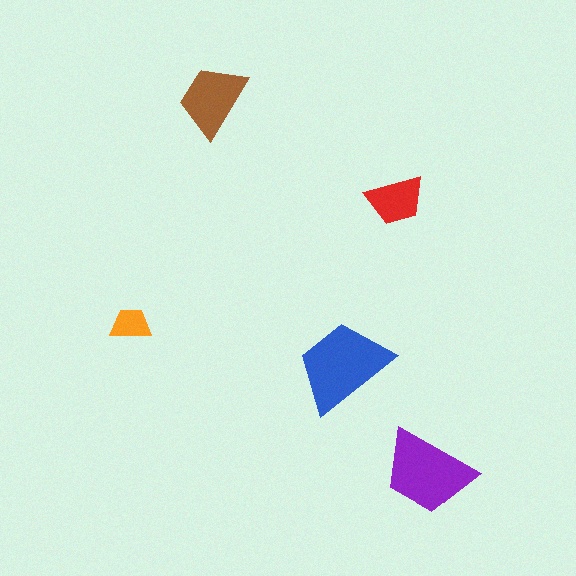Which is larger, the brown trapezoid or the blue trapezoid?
The blue one.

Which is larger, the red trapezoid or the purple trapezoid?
The purple one.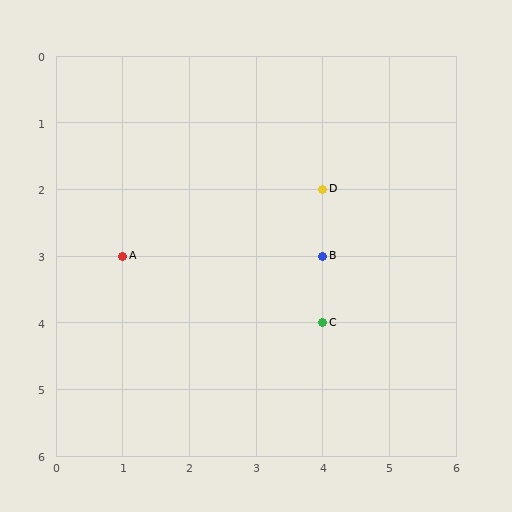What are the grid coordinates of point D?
Point D is at grid coordinates (4, 2).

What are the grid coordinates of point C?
Point C is at grid coordinates (4, 4).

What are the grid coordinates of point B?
Point B is at grid coordinates (4, 3).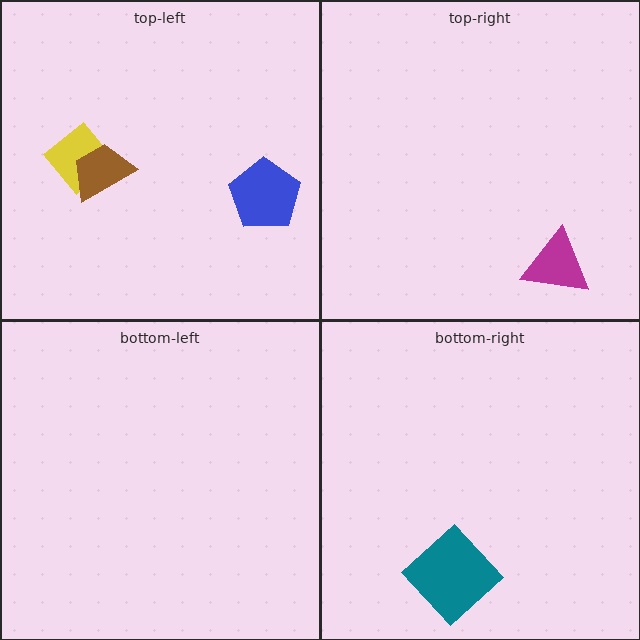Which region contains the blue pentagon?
The top-left region.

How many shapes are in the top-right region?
1.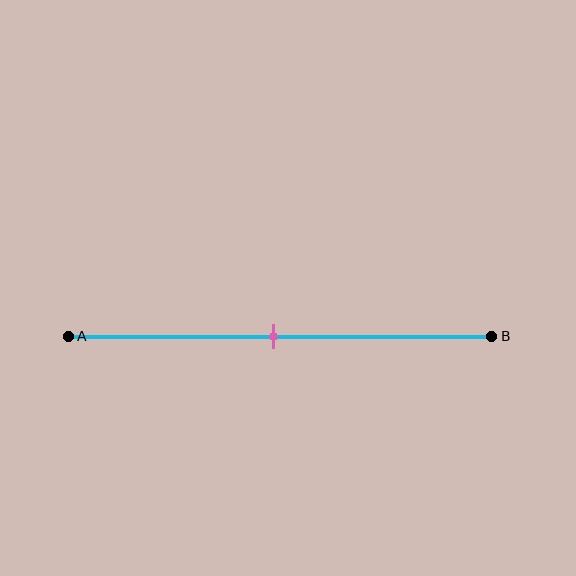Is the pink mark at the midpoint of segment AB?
Yes, the mark is approximately at the midpoint.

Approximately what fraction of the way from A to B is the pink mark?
The pink mark is approximately 50% of the way from A to B.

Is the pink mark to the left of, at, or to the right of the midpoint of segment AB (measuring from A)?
The pink mark is approximately at the midpoint of segment AB.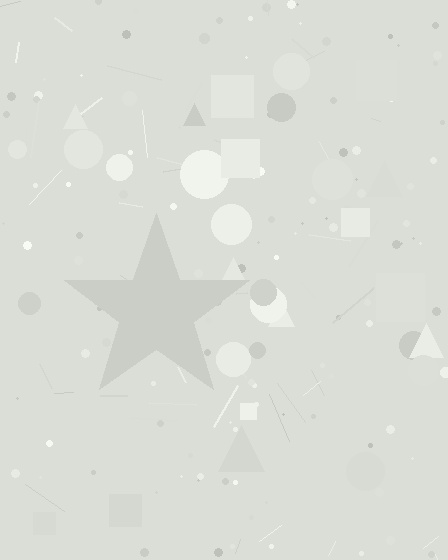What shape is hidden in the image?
A star is hidden in the image.